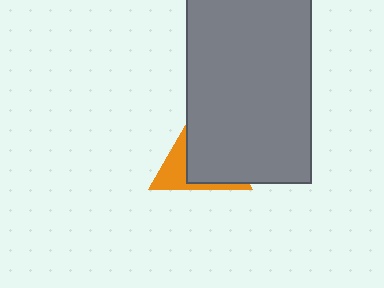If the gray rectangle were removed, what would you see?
You would see the complete orange triangle.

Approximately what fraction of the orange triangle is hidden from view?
Roughly 66% of the orange triangle is hidden behind the gray rectangle.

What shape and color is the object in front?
The object in front is a gray rectangle.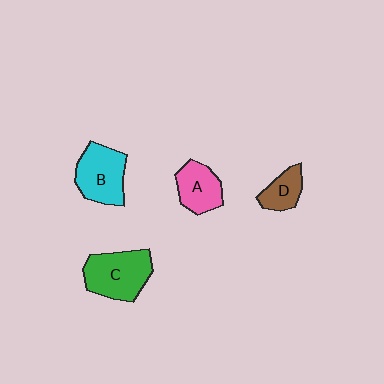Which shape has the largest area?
Shape C (green).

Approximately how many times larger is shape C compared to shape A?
Approximately 1.5 times.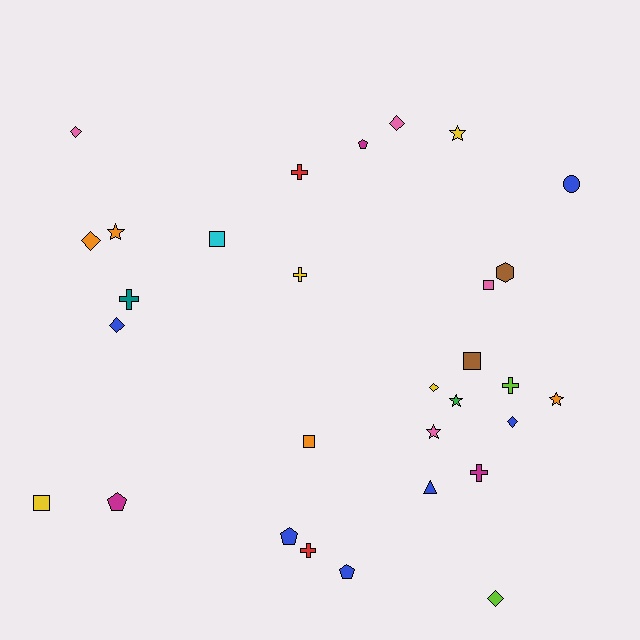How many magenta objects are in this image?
There are 3 magenta objects.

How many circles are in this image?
There is 1 circle.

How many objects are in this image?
There are 30 objects.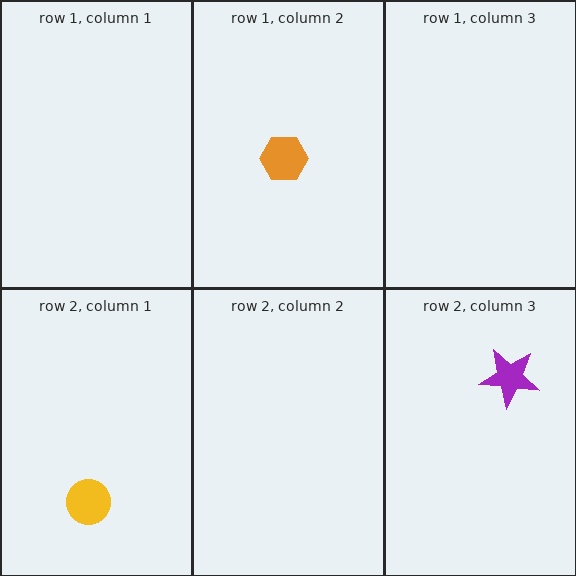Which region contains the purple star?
The row 2, column 3 region.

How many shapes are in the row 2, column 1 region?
1.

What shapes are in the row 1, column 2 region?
The orange hexagon.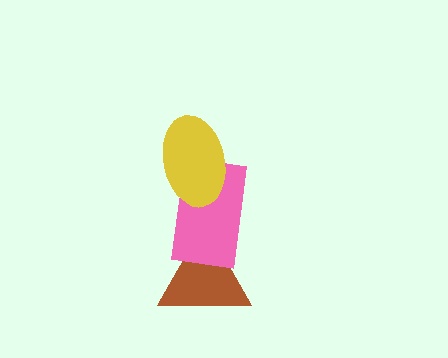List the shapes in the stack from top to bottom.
From top to bottom: the yellow ellipse, the pink rectangle, the brown triangle.